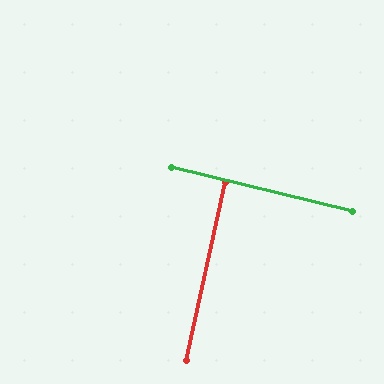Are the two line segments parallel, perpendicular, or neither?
Perpendicular — they meet at approximately 88°.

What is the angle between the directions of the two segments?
Approximately 88 degrees.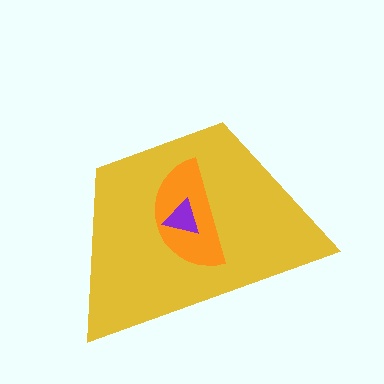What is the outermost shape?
The yellow trapezoid.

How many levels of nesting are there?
3.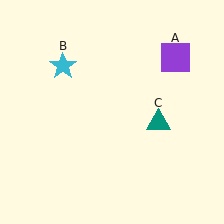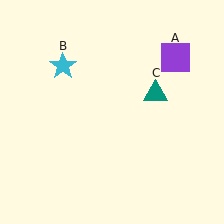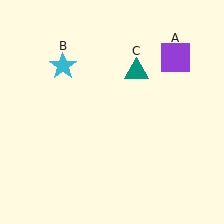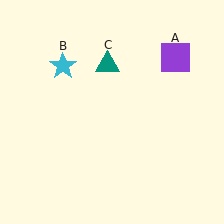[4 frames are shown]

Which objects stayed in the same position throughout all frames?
Purple square (object A) and cyan star (object B) remained stationary.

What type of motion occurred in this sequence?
The teal triangle (object C) rotated counterclockwise around the center of the scene.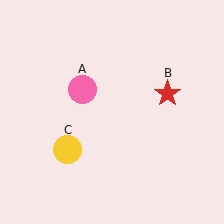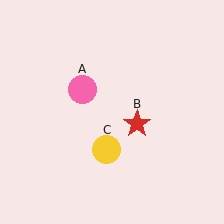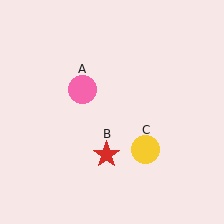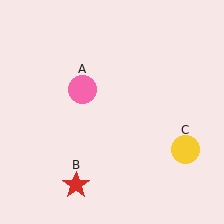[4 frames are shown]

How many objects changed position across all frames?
2 objects changed position: red star (object B), yellow circle (object C).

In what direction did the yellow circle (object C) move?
The yellow circle (object C) moved right.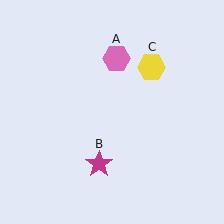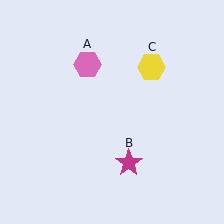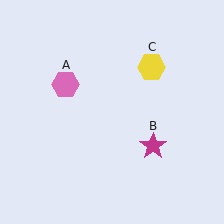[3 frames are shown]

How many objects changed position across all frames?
2 objects changed position: pink hexagon (object A), magenta star (object B).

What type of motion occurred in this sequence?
The pink hexagon (object A), magenta star (object B) rotated counterclockwise around the center of the scene.